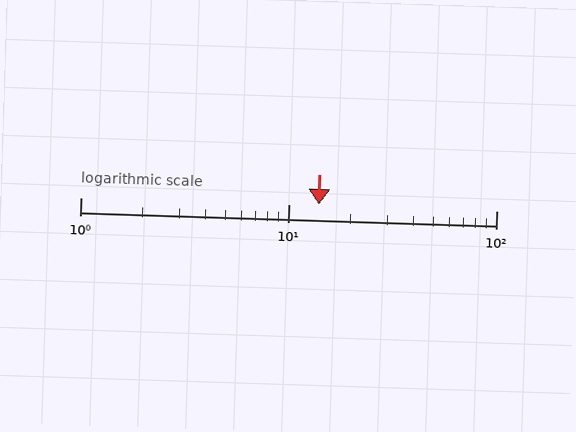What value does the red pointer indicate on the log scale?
The pointer indicates approximately 14.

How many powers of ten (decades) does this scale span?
The scale spans 2 decades, from 1 to 100.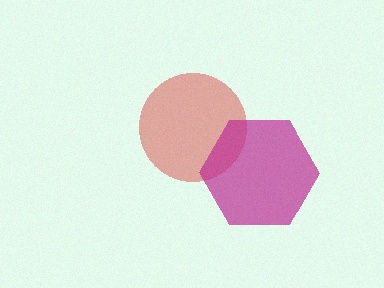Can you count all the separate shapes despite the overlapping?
Yes, there are 2 separate shapes.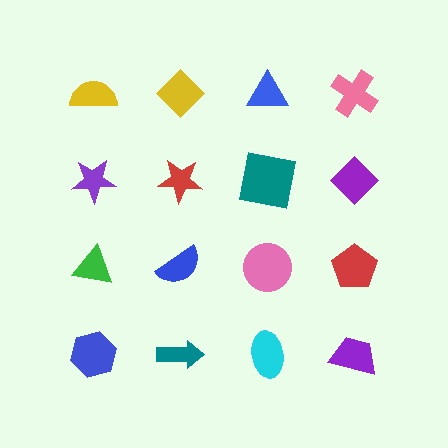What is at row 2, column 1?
A purple star.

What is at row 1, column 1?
A yellow semicircle.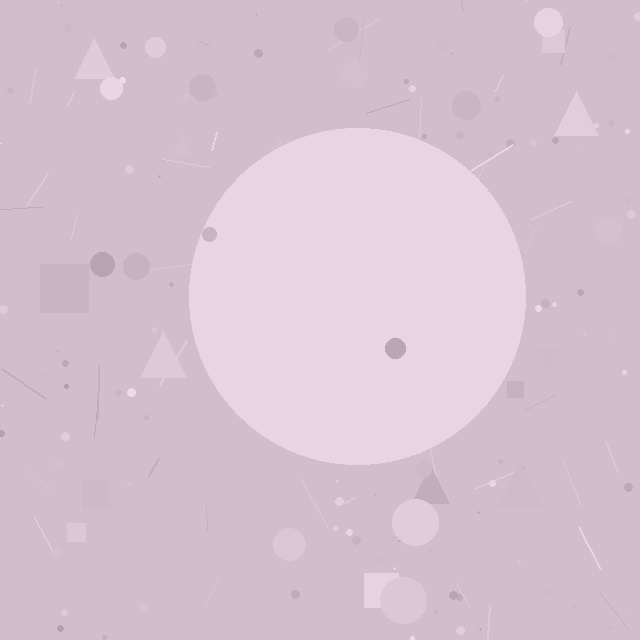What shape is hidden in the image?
A circle is hidden in the image.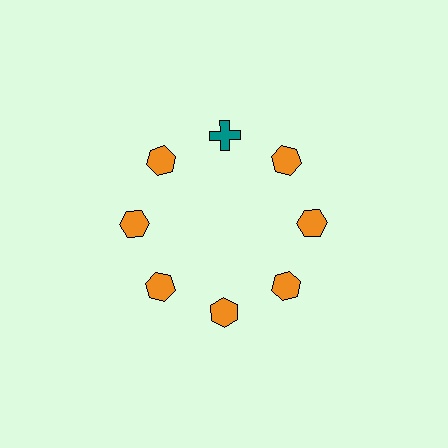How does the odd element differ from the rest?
It differs in both color (teal instead of orange) and shape (cross instead of hexagon).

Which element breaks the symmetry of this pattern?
The teal cross at roughly the 12 o'clock position breaks the symmetry. All other shapes are orange hexagons.